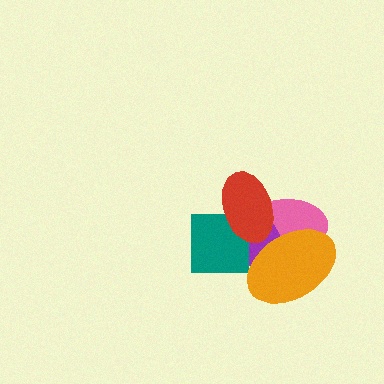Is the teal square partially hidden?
Yes, it is partially covered by another shape.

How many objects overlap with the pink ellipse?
3 objects overlap with the pink ellipse.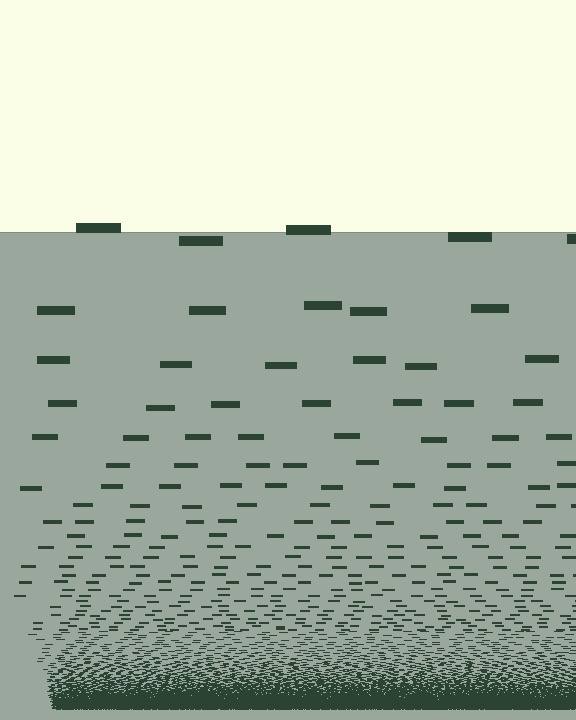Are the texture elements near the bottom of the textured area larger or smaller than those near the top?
Smaller. The gradient is inverted — elements near the bottom are smaller and denser.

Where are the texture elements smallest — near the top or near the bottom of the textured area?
Near the bottom.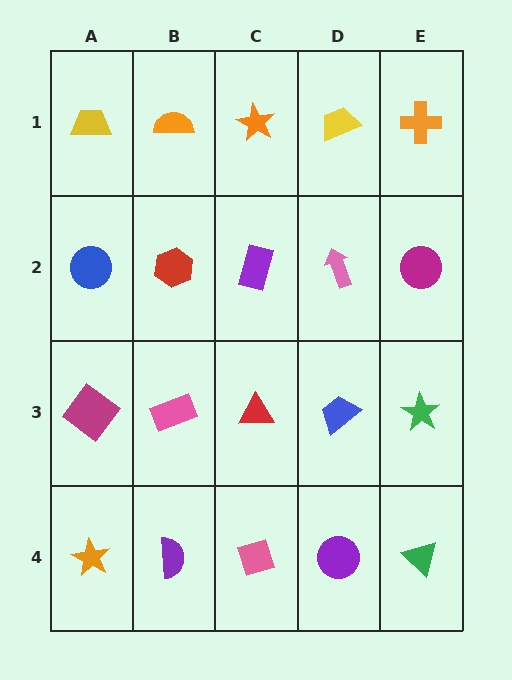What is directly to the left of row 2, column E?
A pink arrow.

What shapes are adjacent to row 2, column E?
An orange cross (row 1, column E), a green star (row 3, column E), a pink arrow (row 2, column D).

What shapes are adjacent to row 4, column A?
A magenta diamond (row 3, column A), a purple semicircle (row 4, column B).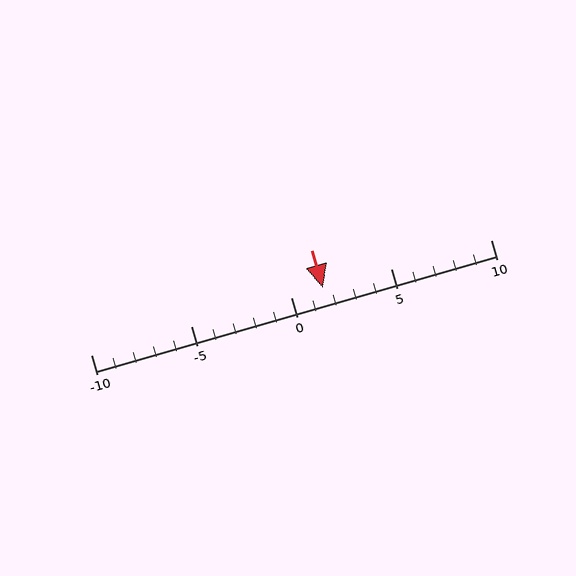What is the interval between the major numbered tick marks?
The major tick marks are spaced 5 units apart.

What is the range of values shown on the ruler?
The ruler shows values from -10 to 10.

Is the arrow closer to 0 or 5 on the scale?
The arrow is closer to 0.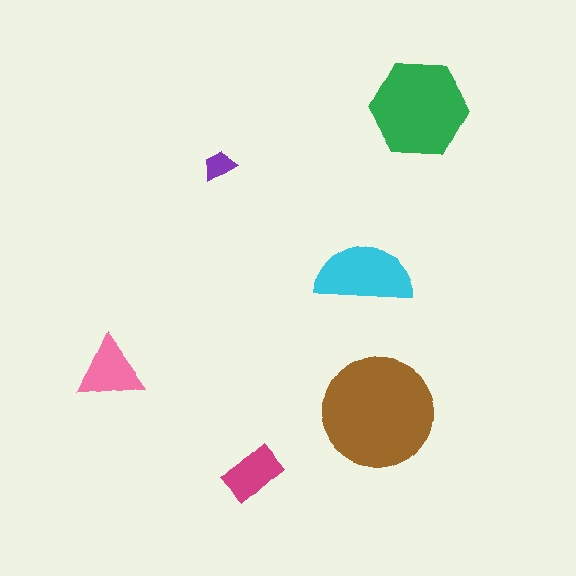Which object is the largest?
The brown circle.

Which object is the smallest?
The purple trapezoid.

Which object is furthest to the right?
The green hexagon is rightmost.